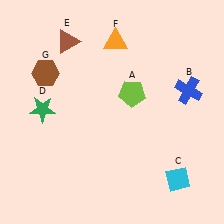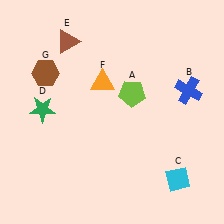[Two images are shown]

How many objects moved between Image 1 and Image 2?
1 object moved between the two images.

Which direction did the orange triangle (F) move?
The orange triangle (F) moved down.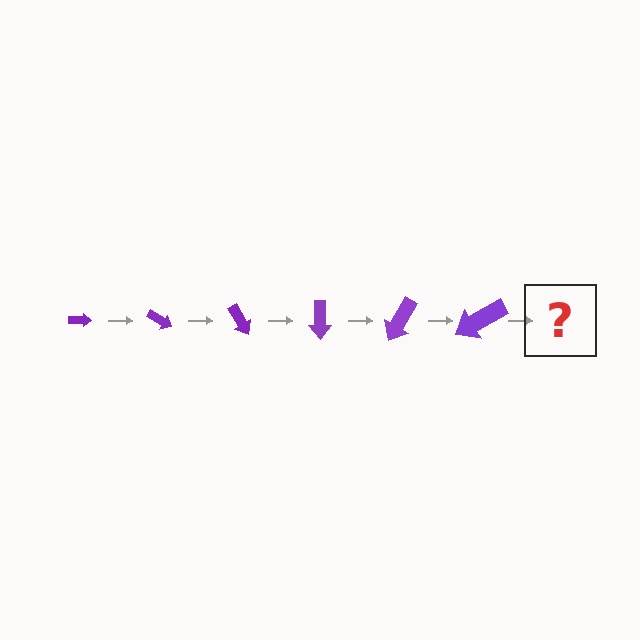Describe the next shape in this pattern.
It should be an arrow, larger than the previous one and rotated 180 degrees from the start.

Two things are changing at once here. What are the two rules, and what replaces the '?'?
The two rules are that the arrow grows larger each step and it rotates 30 degrees each step. The '?' should be an arrow, larger than the previous one and rotated 180 degrees from the start.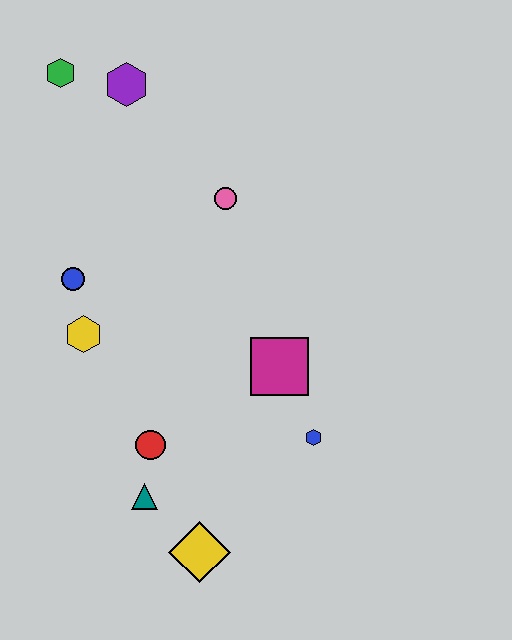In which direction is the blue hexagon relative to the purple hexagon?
The blue hexagon is below the purple hexagon.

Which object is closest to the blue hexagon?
The magenta square is closest to the blue hexagon.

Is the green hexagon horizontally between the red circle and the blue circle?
No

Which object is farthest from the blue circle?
The yellow diamond is farthest from the blue circle.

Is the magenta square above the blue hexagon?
Yes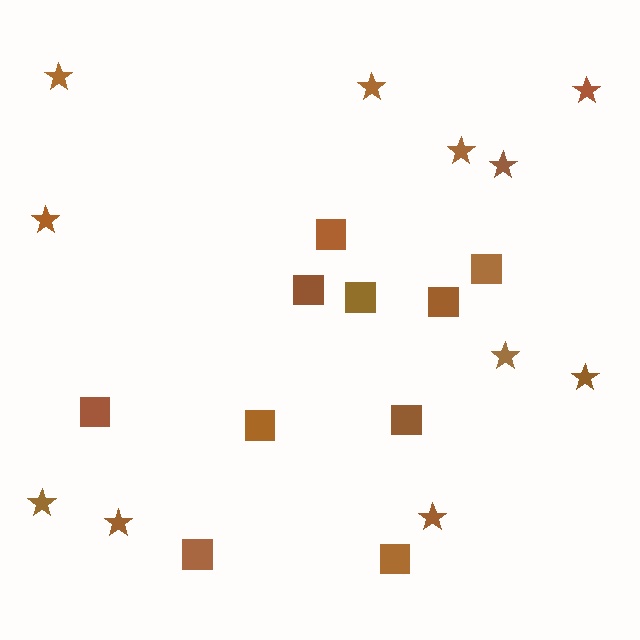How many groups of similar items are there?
There are 2 groups: one group of squares (10) and one group of stars (11).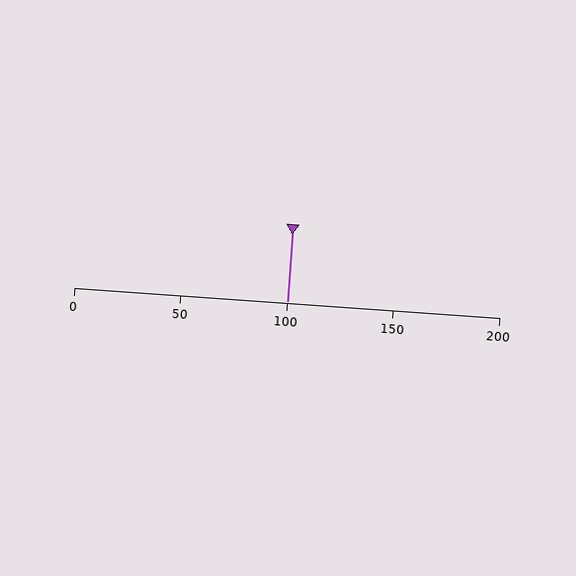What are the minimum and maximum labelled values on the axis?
The axis runs from 0 to 200.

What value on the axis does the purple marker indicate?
The marker indicates approximately 100.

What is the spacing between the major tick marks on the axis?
The major ticks are spaced 50 apart.